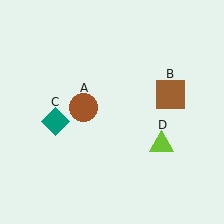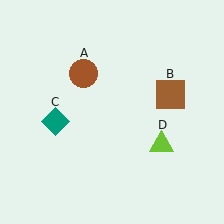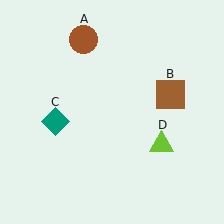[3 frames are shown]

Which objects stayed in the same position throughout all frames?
Brown square (object B) and teal diamond (object C) and lime triangle (object D) remained stationary.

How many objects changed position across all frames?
1 object changed position: brown circle (object A).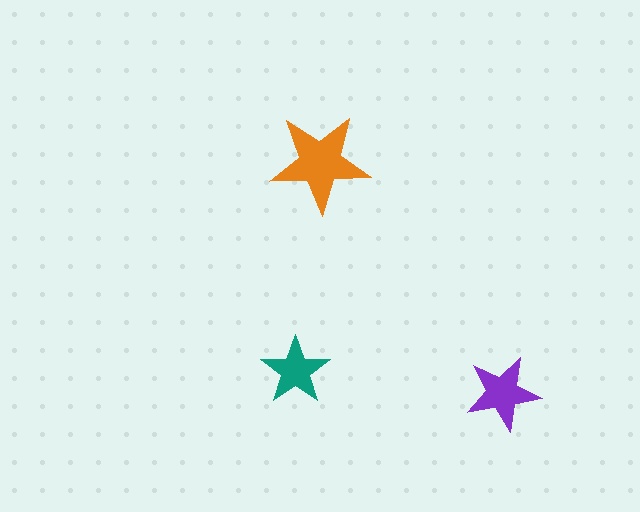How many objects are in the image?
There are 3 objects in the image.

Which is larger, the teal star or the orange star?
The orange one.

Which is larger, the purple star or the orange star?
The orange one.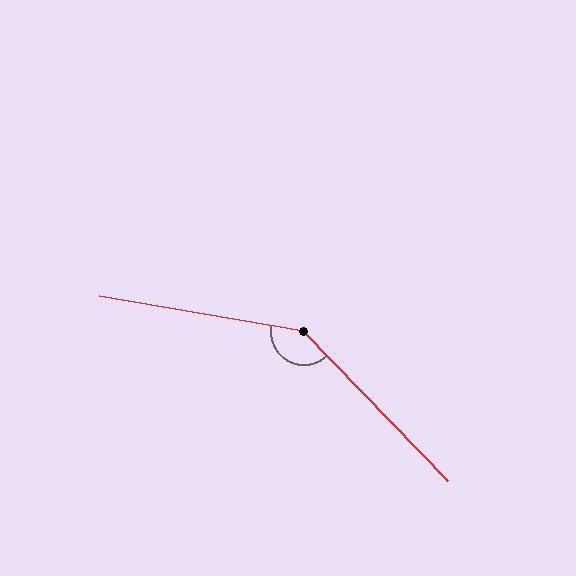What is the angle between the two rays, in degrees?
Approximately 144 degrees.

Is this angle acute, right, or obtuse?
It is obtuse.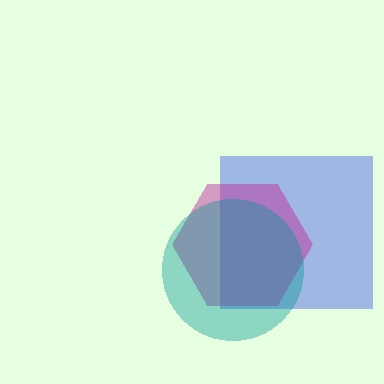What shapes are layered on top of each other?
The layered shapes are: a blue square, a magenta hexagon, a teal circle.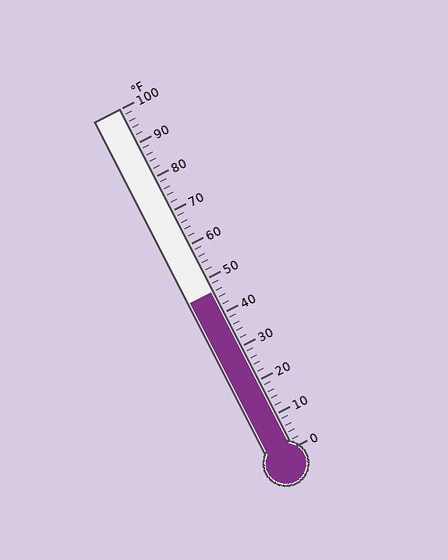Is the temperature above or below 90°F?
The temperature is below 90°F.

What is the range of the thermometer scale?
The thermometer scale ranges from 0°F to 100°F.